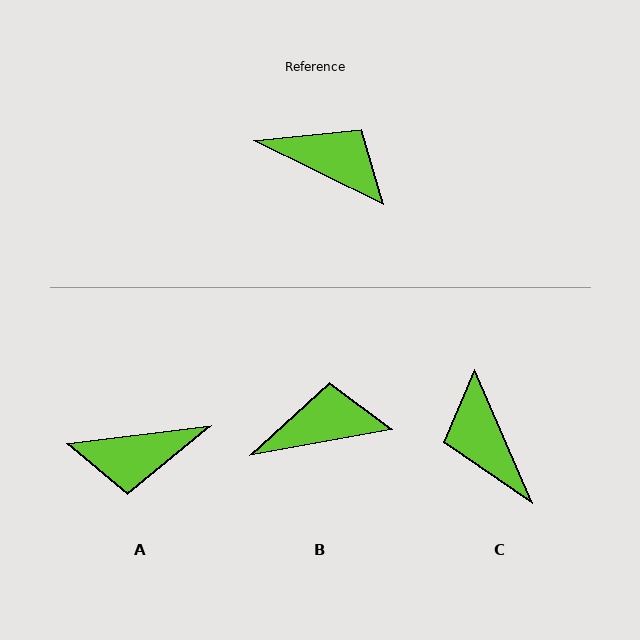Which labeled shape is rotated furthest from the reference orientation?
A, about 147 degrees away.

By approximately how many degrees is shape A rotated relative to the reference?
Approximately 147 degrees clockwise.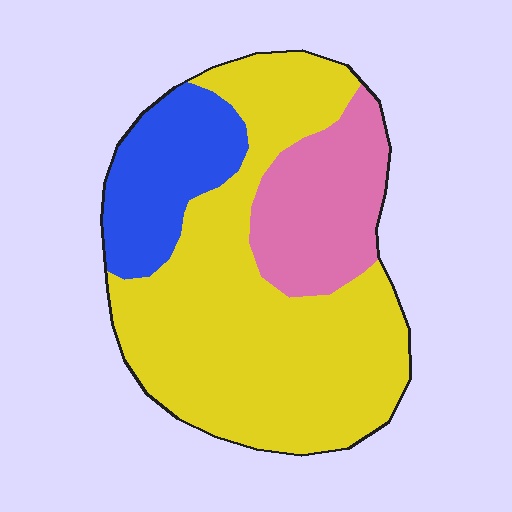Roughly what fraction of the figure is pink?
Pink covers about 20% of the figure.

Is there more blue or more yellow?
Yellow.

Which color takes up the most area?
Yellow, at roughly 60%.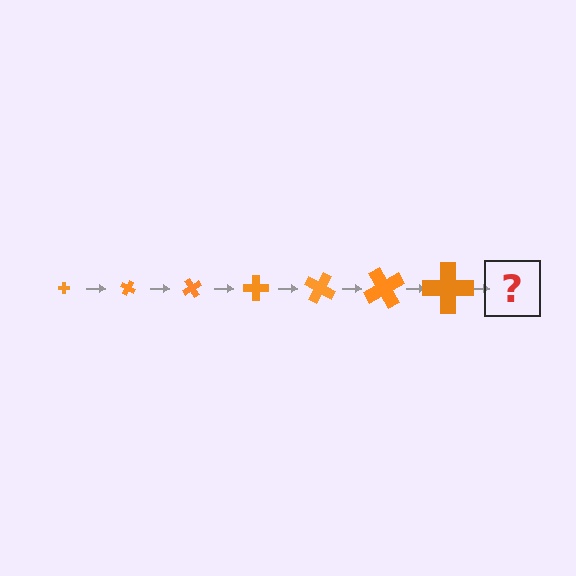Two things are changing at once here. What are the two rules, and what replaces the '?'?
The two rules are that the cross grows larger each step and it rotates 30 degrees each step. The '?' should be a cross, larger than the previous one and rotated 210 degrees from the start.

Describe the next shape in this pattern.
It should be a cross, larger than the previous one and rotated 210 degrees from the start.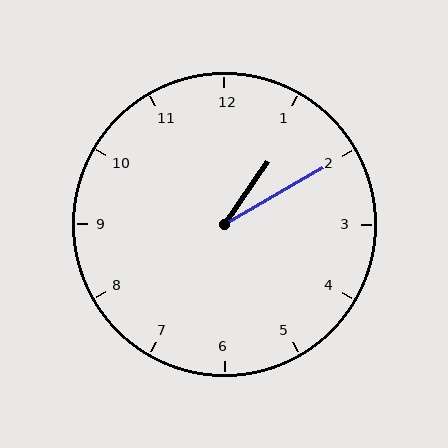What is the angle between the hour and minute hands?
Approximately 25 degrees.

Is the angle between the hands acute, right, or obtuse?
It is acute.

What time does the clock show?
1:10.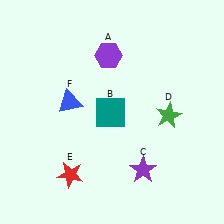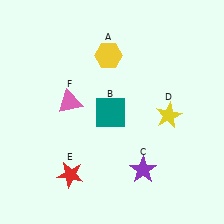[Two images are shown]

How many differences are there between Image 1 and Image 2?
There are 3 differences between the two images.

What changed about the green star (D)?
In Image 1, D is green. In Image 2, it changed to yellow.